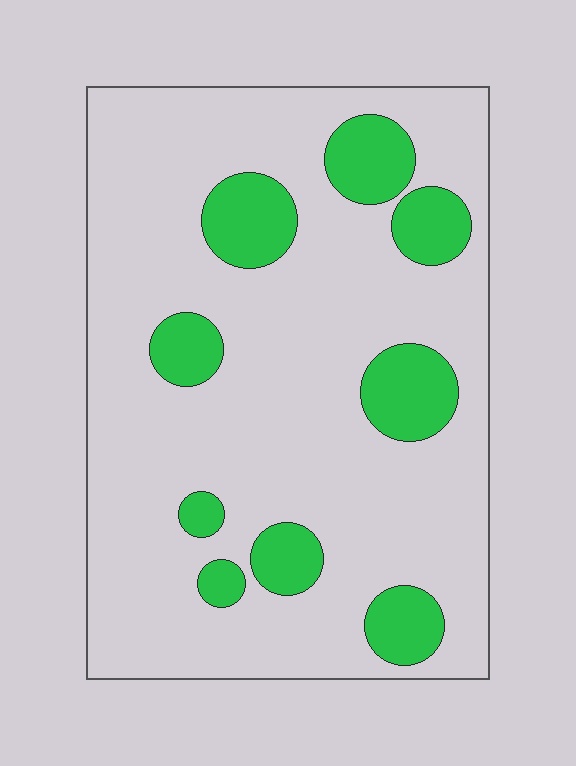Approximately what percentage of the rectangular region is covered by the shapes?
Approximately 20%.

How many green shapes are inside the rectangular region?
9.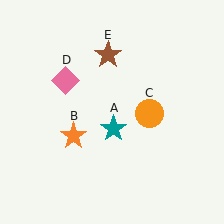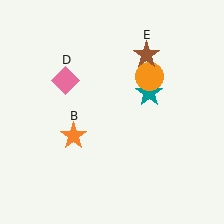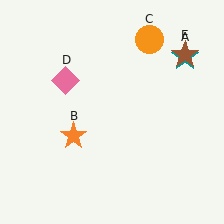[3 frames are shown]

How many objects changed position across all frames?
3 objects changed position: teal star (object A), orange circle (object C), brown star (object E).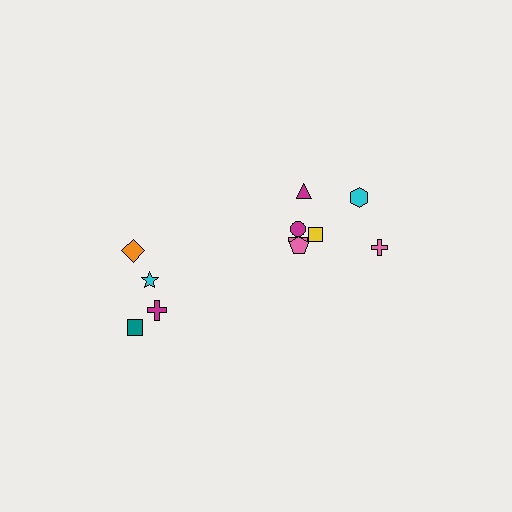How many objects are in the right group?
There are 7 objects.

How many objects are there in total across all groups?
There are 11 objects.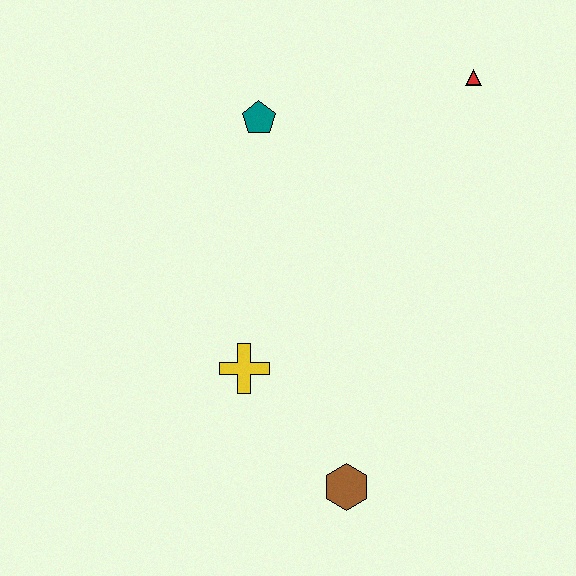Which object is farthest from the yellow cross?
The red triangle is farthest from the yellow cross.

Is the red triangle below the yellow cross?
No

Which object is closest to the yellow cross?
The brown hexagon is closest to the yellow cross.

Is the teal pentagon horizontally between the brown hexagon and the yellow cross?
Yes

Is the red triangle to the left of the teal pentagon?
No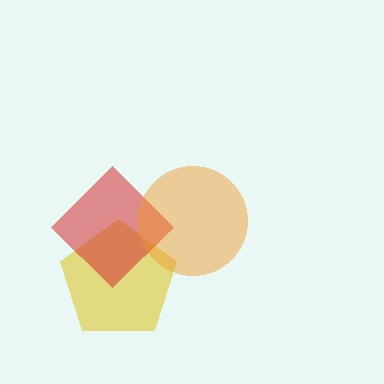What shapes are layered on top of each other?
The layered shapes are: a yellow pentagon, a red diamond, an orange circle.